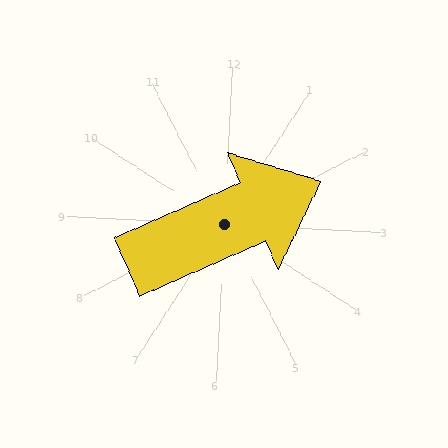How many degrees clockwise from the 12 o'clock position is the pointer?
Approximately 63 degrees.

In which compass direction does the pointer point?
Northeast.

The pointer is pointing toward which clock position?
Roughly 2 o'clock.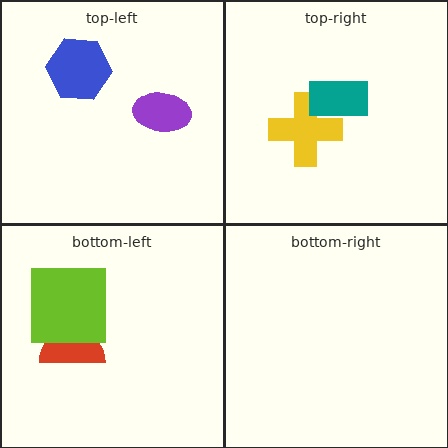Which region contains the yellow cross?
The top-right region.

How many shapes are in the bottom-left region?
2.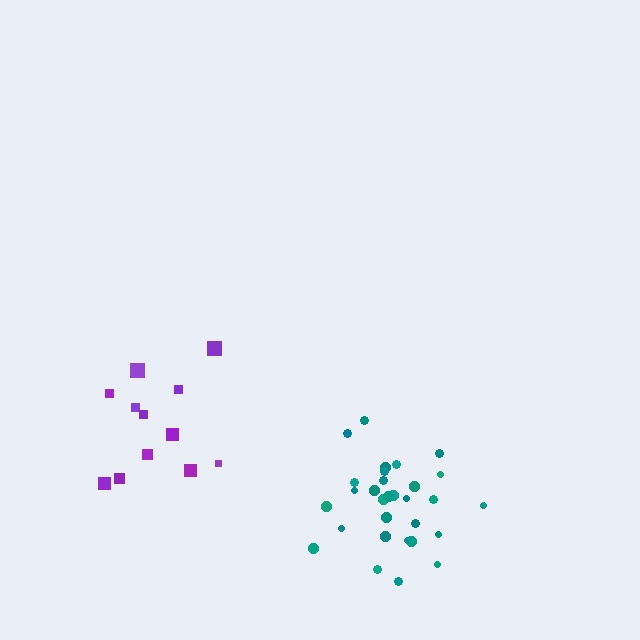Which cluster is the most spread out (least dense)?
Purple.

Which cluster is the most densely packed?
Teal.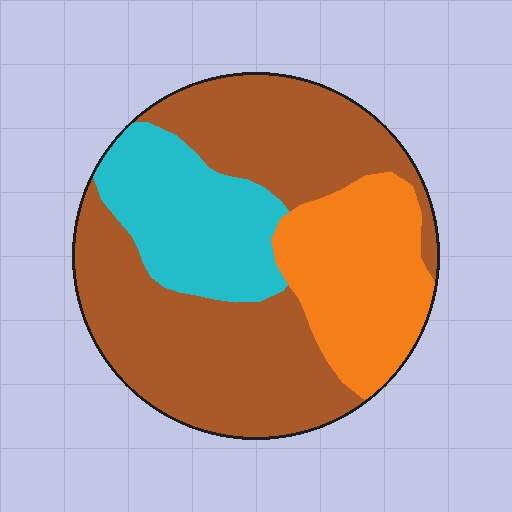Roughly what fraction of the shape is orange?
Orange takes up about one quarter (1/4) of the shape.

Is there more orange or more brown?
Brown.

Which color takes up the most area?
Brown, at roughly 55%.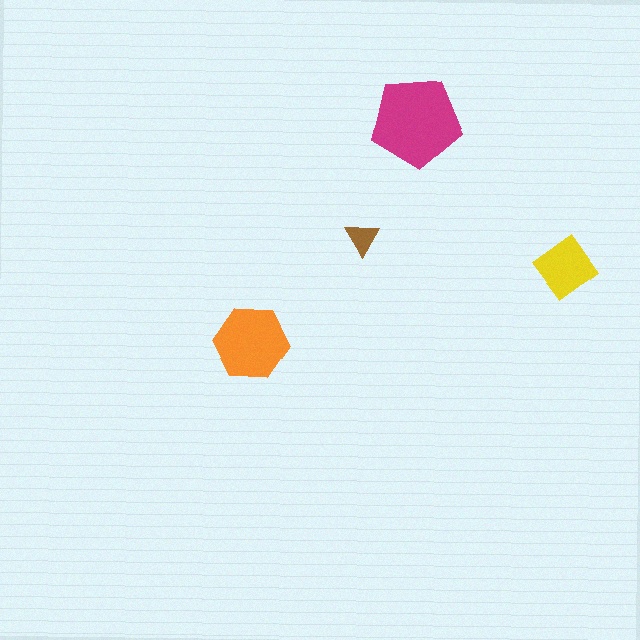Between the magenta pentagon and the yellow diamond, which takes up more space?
The magenta pentagon.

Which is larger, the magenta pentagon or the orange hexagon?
The magenta pentagon.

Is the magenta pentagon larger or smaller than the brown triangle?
Larger.